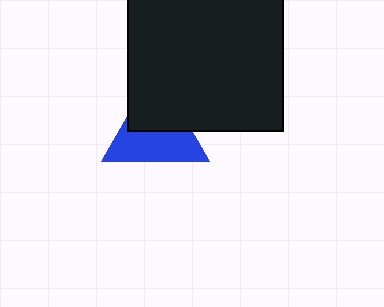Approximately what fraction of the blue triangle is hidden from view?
Roughly 45% of the blue triangle is hidden behind the black square.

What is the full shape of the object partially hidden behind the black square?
The partially hidden object is a blue triangle.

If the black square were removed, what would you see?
You would see the complete blue triangle.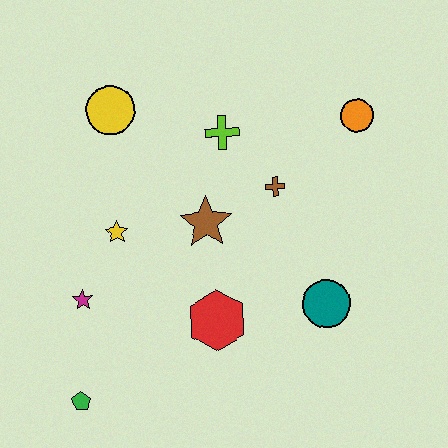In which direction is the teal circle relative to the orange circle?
The teal circle is below the orange circle.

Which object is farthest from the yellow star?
The orange circle is farthest from the yellow star.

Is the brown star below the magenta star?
No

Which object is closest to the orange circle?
The brown cross is closest to the orange circle.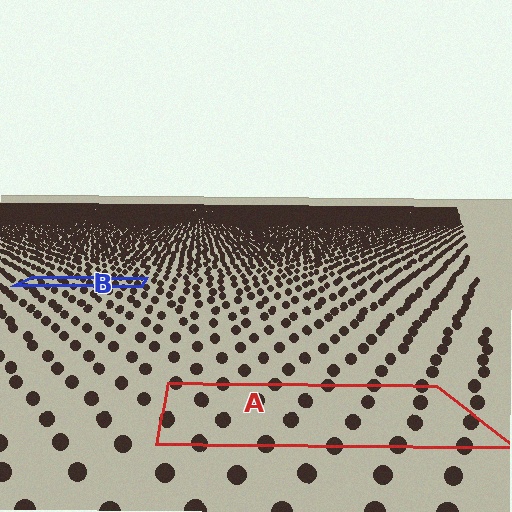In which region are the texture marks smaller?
The texture marks are smaller in region B, because it is farther away.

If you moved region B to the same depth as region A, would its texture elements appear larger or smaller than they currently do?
They would appear larger. At a closer depth, the same texture elements are projected at a bigger on-screen size.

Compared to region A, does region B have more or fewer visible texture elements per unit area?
Region B has more texture elements per unit area — they are packed more densely because it is farther away.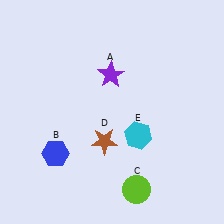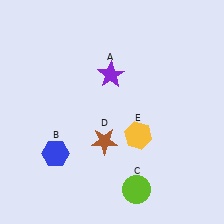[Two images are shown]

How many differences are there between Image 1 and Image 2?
There is 1 difference between the two images.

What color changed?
The hexagon (E) changed from cyan in Image 1 to yellow in Image 2.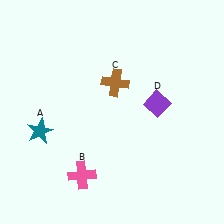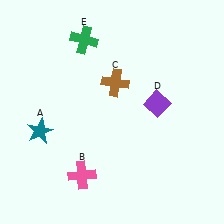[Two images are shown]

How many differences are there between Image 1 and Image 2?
There is 1 difference between the two images.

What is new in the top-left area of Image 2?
A green cross (E) was added in the top-left area of Image 2.